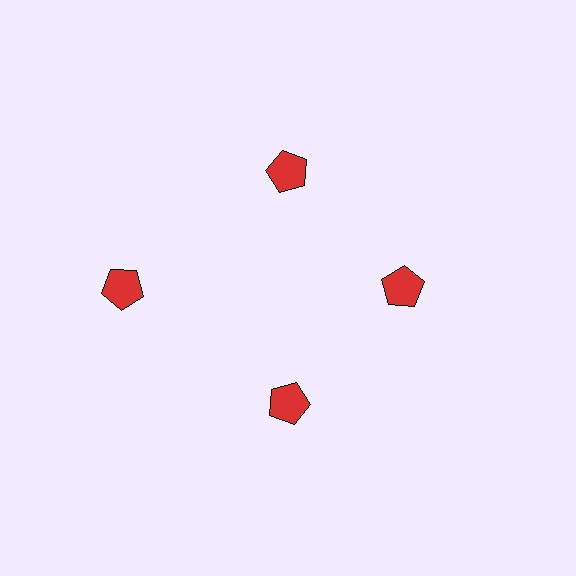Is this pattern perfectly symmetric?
No. The 4 red pentagons are arranged in a ring, but one element near the 9 o'clock position is pushed outward from the center, breaking the 4-fold rotational symmetry.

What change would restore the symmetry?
The symmetry would be restored by moving it inward, back onto the ring so that all 4 pentagons sit at equal angles and equal distance from the center.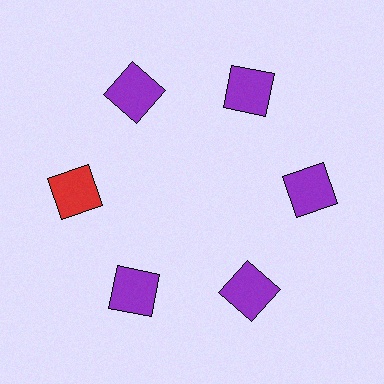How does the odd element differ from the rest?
It has a different color: red instead of purple.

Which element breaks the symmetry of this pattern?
The red square at roughly the 9 o'clock position breaks the symmetry. All other shapes are purple squares.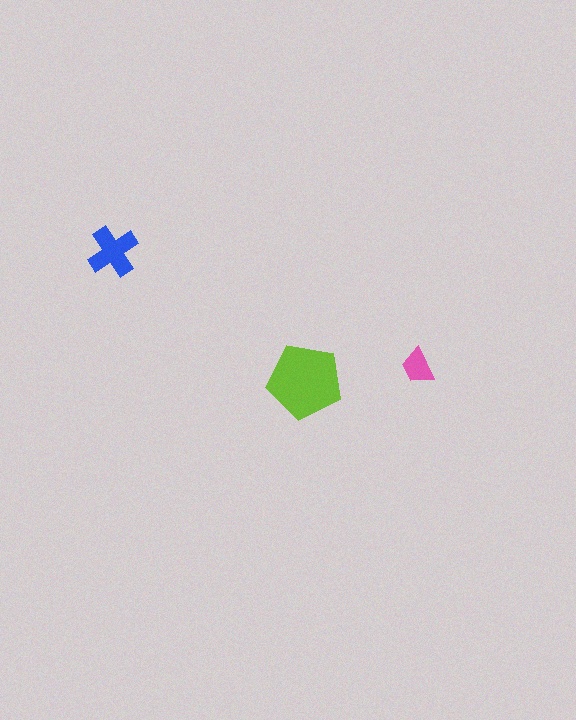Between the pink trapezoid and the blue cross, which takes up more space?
The blue cross.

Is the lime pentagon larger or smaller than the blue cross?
Larger.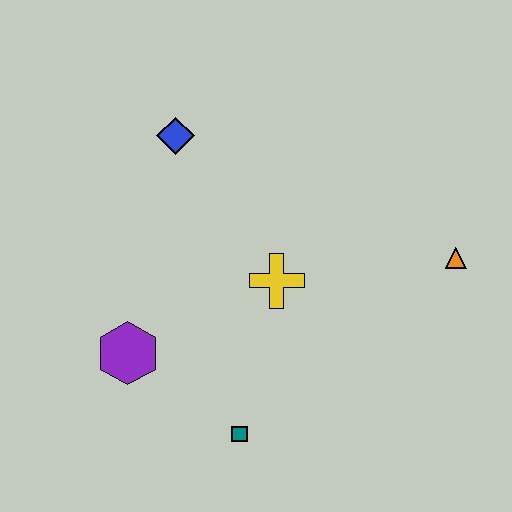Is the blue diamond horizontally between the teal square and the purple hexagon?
Yes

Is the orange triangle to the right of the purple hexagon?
Yes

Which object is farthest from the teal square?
The blue diamond is farthest from the teal square.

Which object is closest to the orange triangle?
The yellow cross is closest to the orange triangle.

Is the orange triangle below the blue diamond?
Yes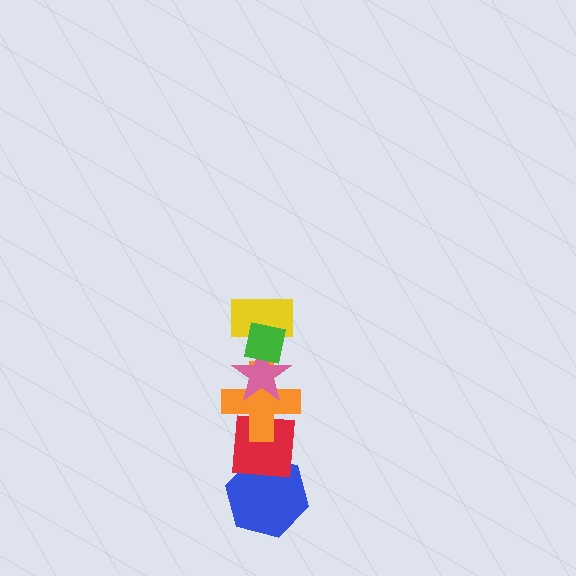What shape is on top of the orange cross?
The pink star is on top of the orange cross.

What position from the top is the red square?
The red square is 5th from the top.